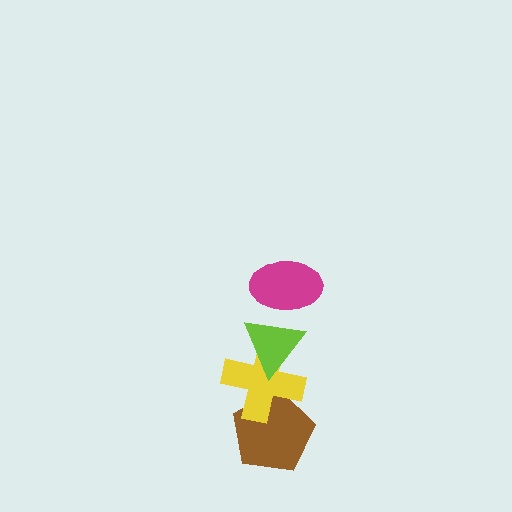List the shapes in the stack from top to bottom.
From top to bottom: the magenta ellipse, the lime triangle, the yellow cross, the brown pentagon.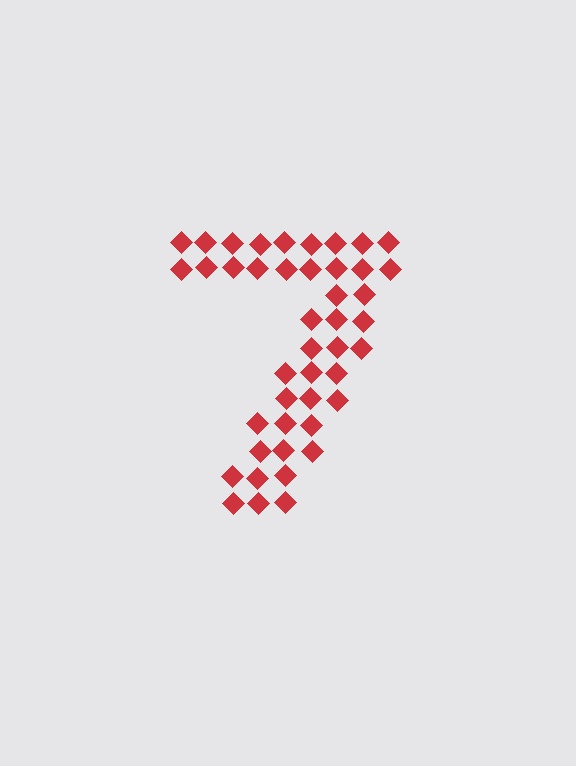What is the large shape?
The large shape is the digit 7.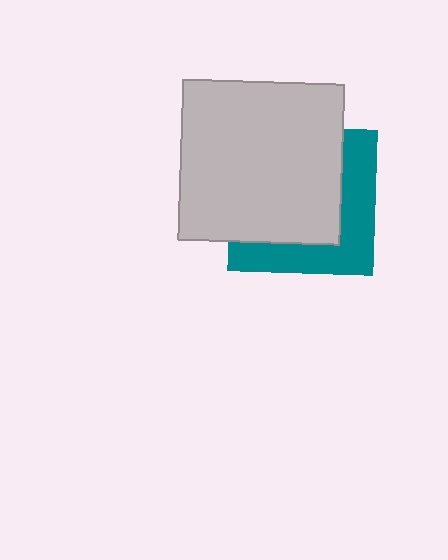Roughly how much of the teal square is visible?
A small part of it is visible (roughly 39%).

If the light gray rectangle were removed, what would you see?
You would see the complete teal square.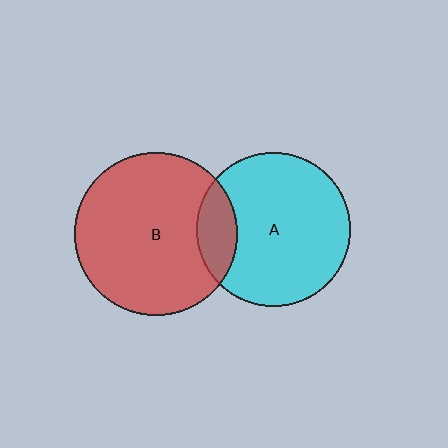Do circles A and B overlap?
Yes.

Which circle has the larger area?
Circle B (red).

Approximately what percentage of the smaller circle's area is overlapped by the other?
Approximately 15%.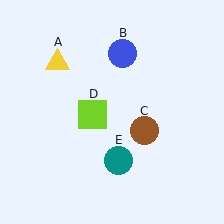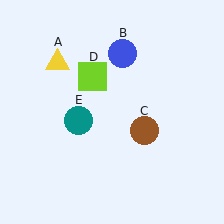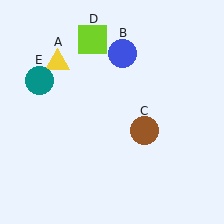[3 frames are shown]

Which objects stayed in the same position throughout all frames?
Yellow triangle (object A) and blue circle (object B) and brown circle (object C) remained stationary.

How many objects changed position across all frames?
2 objects changed position: lime square (object D), teal circle (object E).